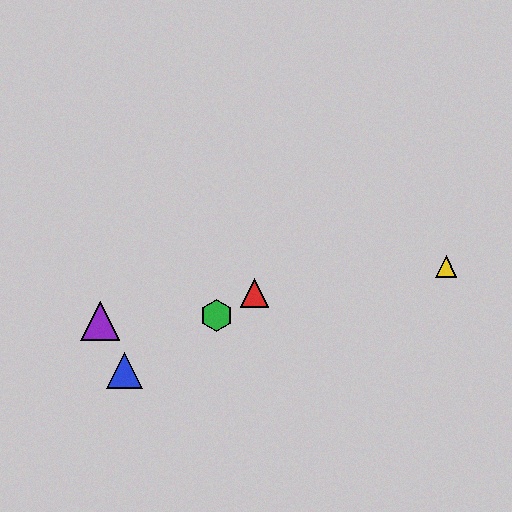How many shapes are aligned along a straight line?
3 shapes (the red triangle, the blue triangle, the green hexagon) are aligned along a straight line.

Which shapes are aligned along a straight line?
The red triangle, the blue triangle, the green hexagon are aligned along a straight line.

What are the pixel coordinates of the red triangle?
The red triangle is at (254, 293).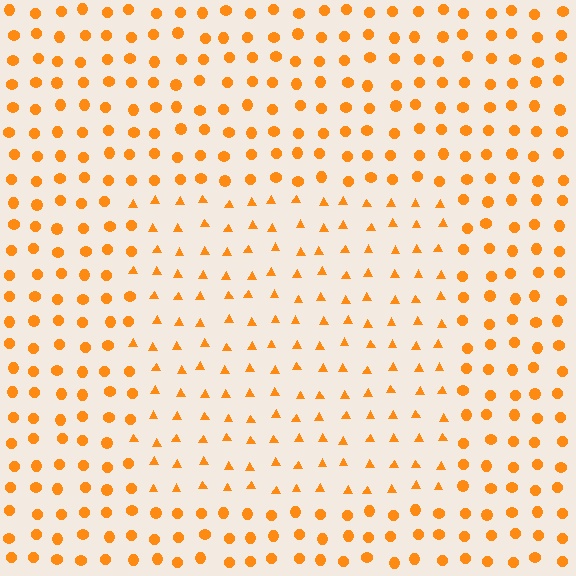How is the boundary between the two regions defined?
The boundary is defined by a change in element shape: triangles inside vs. circles outside. All elements share the same color and spacing.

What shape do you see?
I see a rectangle.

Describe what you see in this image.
The image is filled with small orange elements arranged in a uniform grid. A rectangle-shaped region contains triangles, while the surrounding area contains circles. The boundary is defined purely by the change in element shape.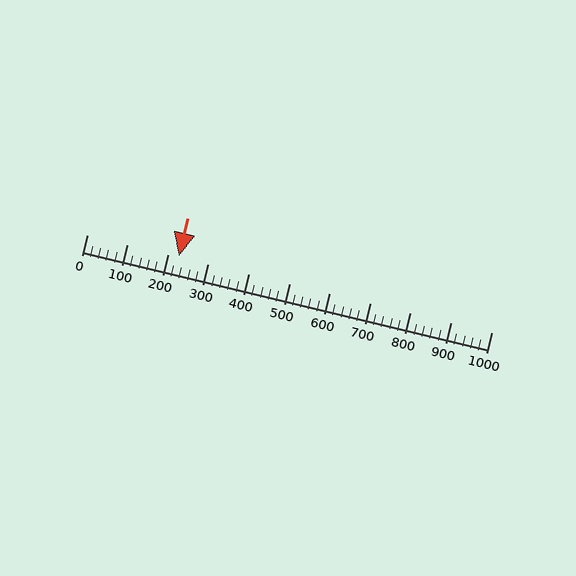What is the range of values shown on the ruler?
The ruler shows values from 0 to 1000.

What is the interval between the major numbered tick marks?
The major tick marks are spaced 100 units apart.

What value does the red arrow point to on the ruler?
The red arrow points to approximately 228.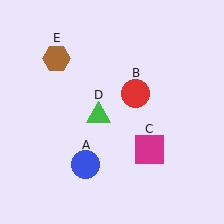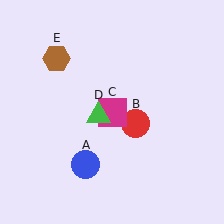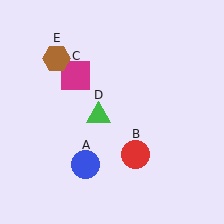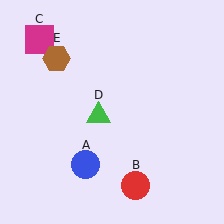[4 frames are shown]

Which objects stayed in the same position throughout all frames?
Blue circle (object A) and green triangle (object D) and brown hexagon (object E) remained stationary.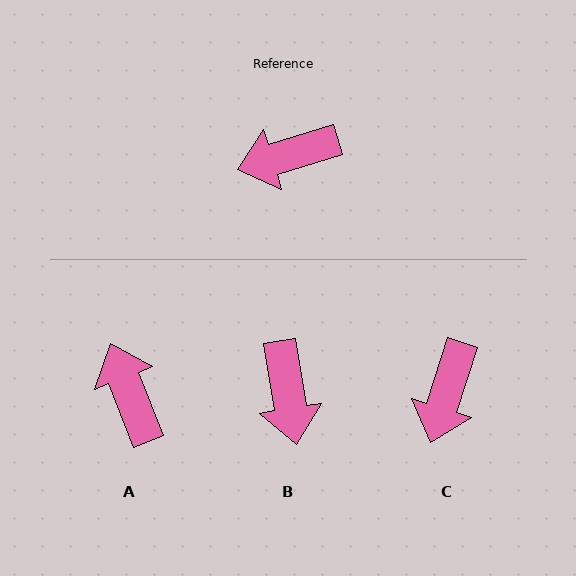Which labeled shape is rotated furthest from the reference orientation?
A, about 85 degrees away.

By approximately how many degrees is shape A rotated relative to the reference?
Approximately 85 degrees clockwise.